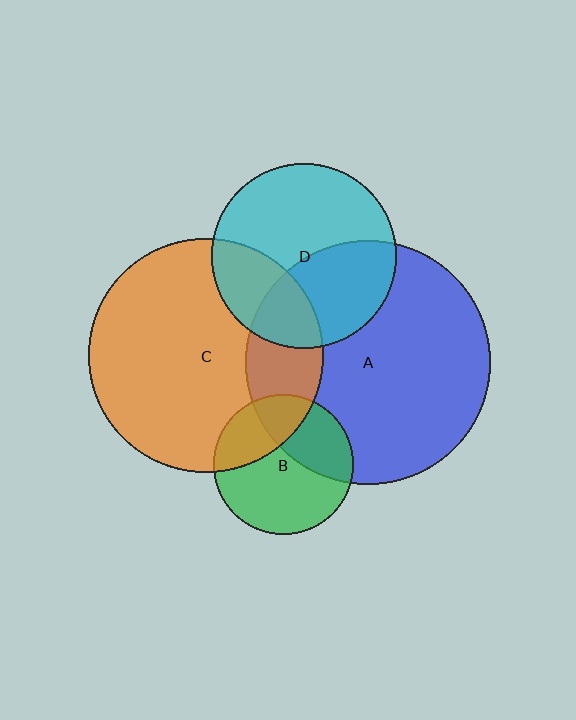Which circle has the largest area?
Circle A (blue).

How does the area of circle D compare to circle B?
Approximately 1.7 times.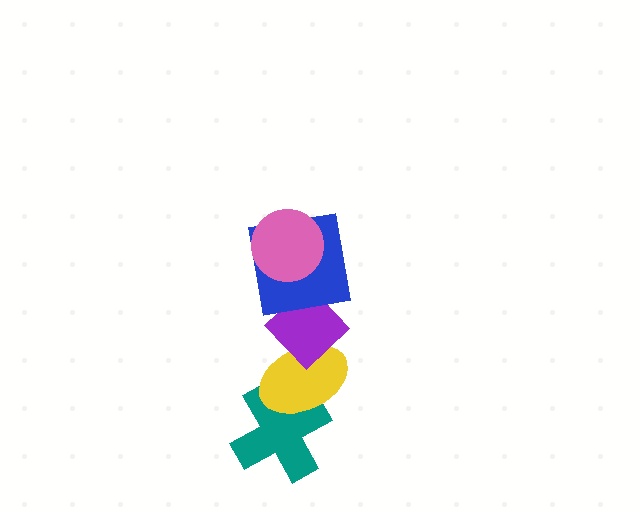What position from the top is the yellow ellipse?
The yellow ellipse is 4th from the top.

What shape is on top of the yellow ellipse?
The purple diamond is on top of the yellow ellipse.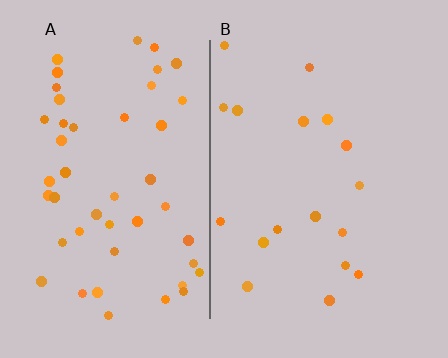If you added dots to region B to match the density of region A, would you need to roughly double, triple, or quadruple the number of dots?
Approximately triple.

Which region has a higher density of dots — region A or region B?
A (the left).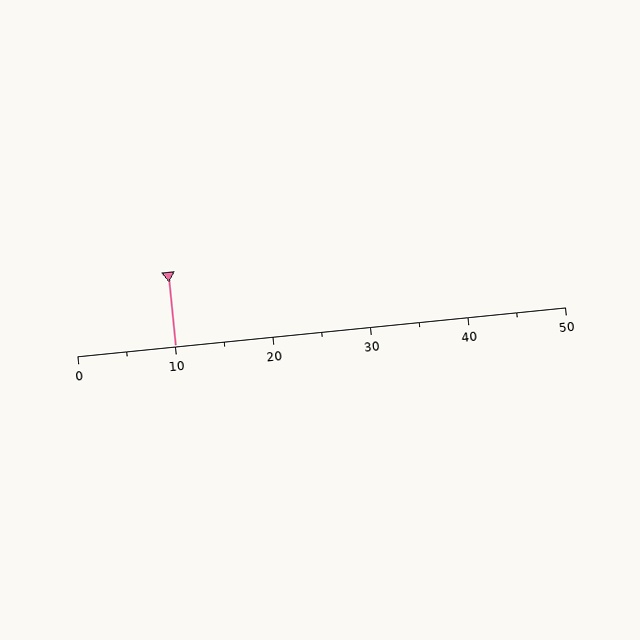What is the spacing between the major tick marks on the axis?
The major ticks are spaced 10 apart.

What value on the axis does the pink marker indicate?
The marker indicates approximately 10.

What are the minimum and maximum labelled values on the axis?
The axis runs from 0 to 50.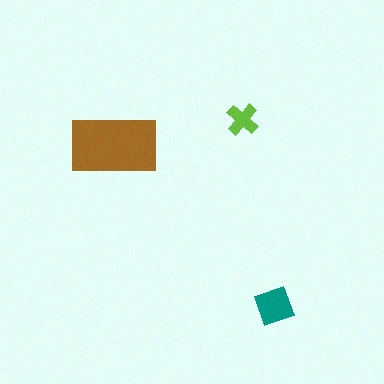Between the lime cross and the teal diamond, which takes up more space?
The teal diamond.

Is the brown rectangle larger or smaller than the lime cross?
Larger.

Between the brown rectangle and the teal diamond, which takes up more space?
The brown rectangle.